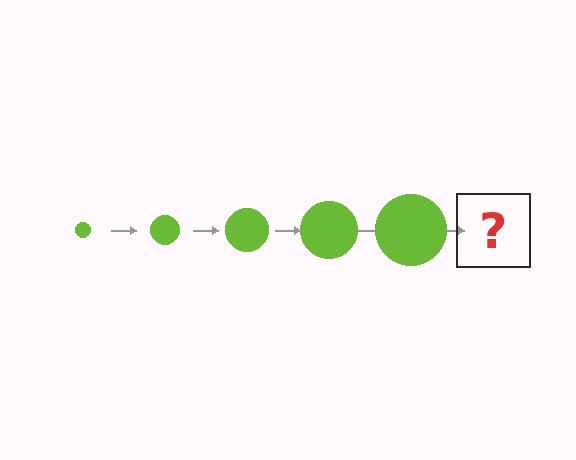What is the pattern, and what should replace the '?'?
The pattern is that the circle gets progressively larger each step. The '?' should be a lime circle, larger than the previous one.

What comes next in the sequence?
The next element should be a lime circle, larger than the previous one.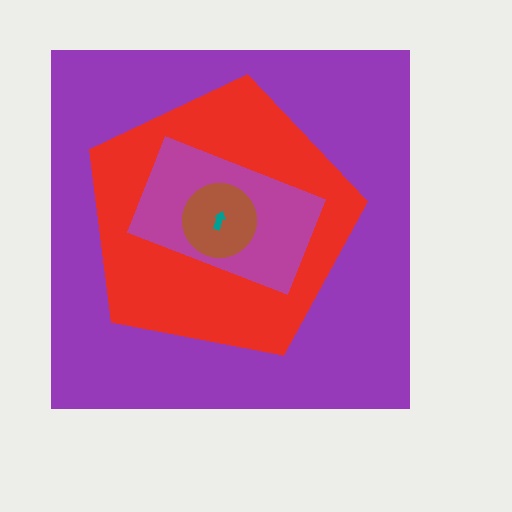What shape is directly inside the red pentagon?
The magenta rectangle.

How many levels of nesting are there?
5.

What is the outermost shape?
The purple square.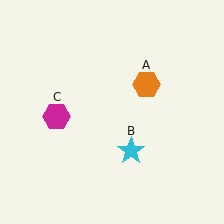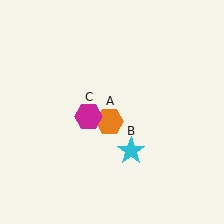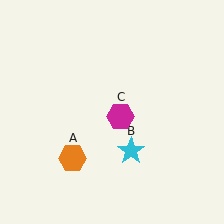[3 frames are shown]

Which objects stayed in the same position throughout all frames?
Cyan star (object B) remained stationary.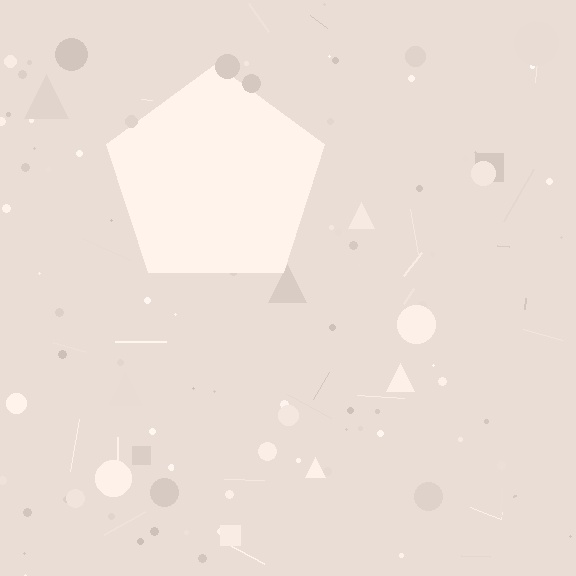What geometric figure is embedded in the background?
A pentagon is embedded in the background.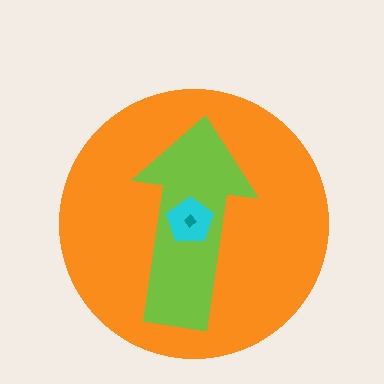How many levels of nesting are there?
4.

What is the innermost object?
The teal diamond.